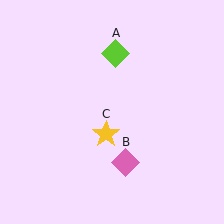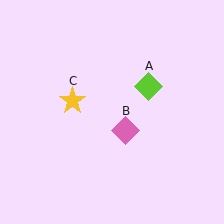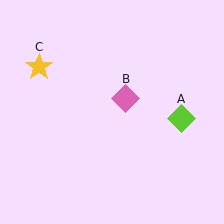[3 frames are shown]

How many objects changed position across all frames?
3 objects changed position: lime diamond (object A), pink diamond (object B), yellow star (object C).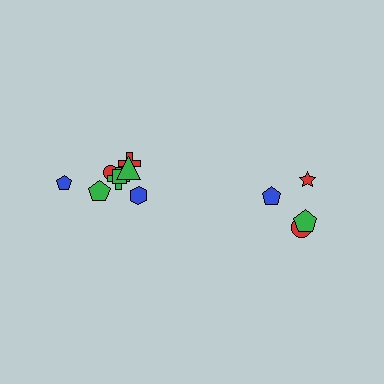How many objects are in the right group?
There are 4 objects.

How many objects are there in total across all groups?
There are 12 objects.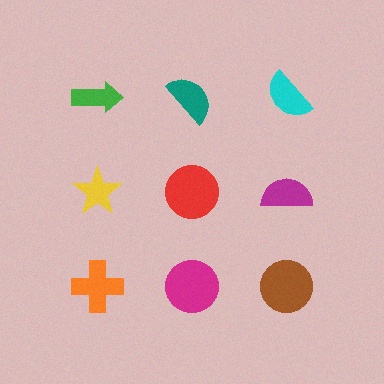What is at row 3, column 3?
A brown circle.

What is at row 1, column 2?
A teal semicircle.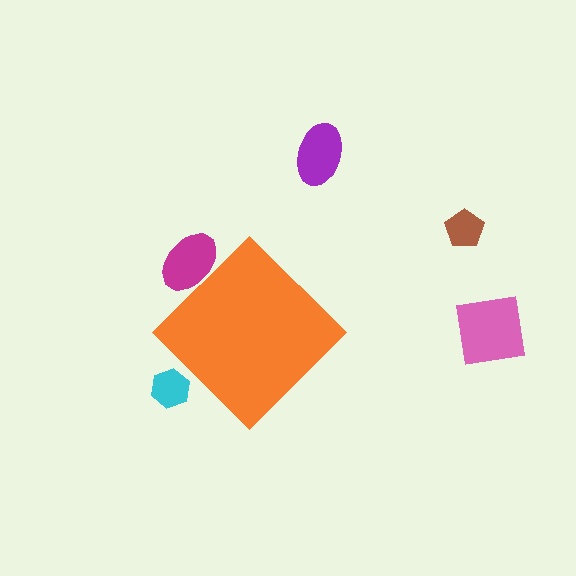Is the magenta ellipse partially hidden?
Yes, the magenta ellipse is partially hidden behind the orange diamond.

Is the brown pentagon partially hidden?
No, the brown pentagon is fully visible.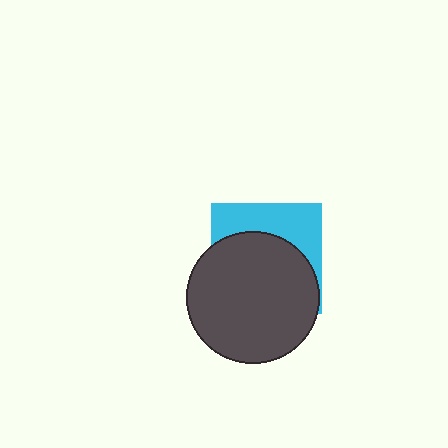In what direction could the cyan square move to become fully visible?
The cyan square could move up. That would shift it out from behind the dark gray circle entirely.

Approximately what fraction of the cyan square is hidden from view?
Roughly 64% of the cyan square is hidden behind the dark gray circle.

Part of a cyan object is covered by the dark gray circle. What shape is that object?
It is a square.